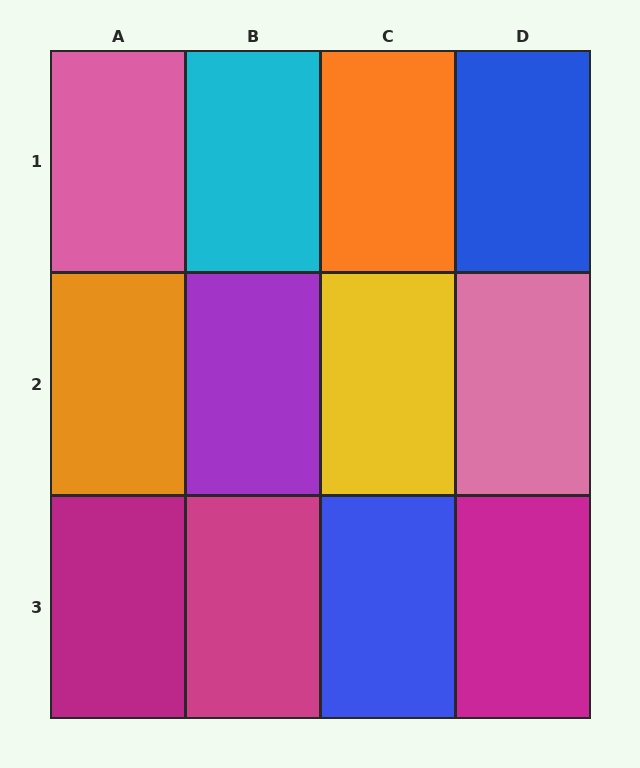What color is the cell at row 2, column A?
Orange.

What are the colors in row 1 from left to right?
Pink, cyan, orange, blue.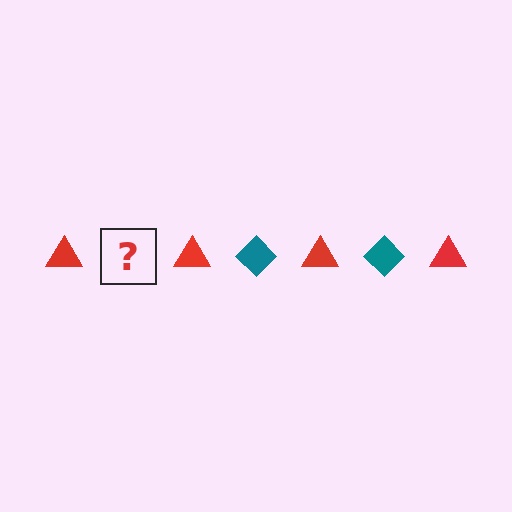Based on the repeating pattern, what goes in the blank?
The blank should be a teal diamond.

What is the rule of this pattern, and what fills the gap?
The rule is that the pattern alternates between red triangle and teal diamond. The gap should be filled with a teal diamond.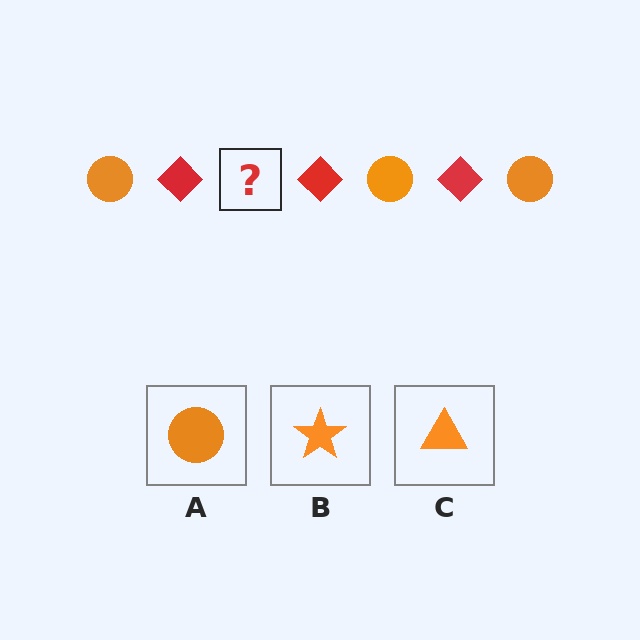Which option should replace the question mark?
Option A.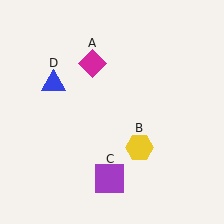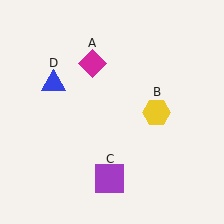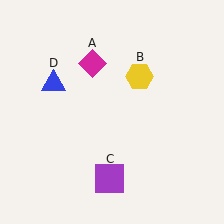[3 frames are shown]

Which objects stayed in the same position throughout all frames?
Magenta diamond (object A) and purple square (object C) and blue triangle (object D) remained stationary.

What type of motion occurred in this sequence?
The yellow hexagon (object B) rotated counterclockwise around the center of the scene.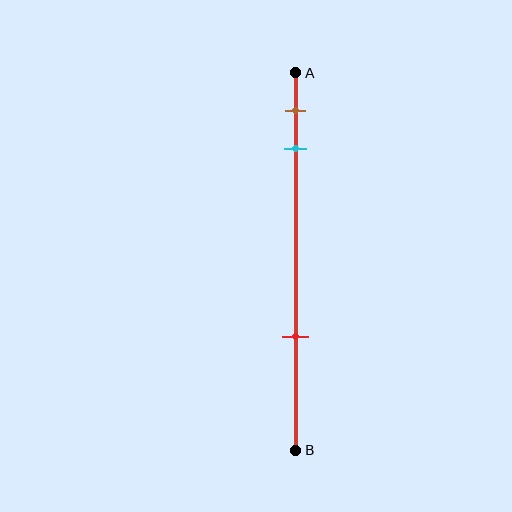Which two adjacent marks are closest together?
The brown and cyan marks are the closest adjacent pair.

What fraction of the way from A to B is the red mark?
The red mark is approximately 70% (0.7) of the way from A to B.